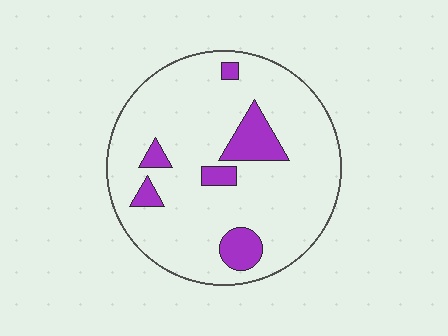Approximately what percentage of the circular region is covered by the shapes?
Approximately 15%.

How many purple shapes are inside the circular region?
6.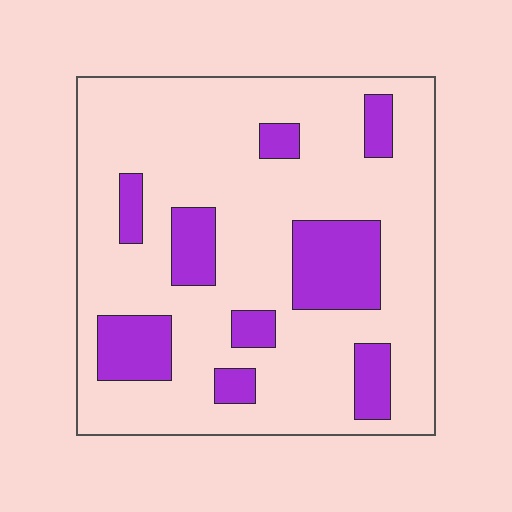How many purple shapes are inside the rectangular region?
9.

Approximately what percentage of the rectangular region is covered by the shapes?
Approximately 20%.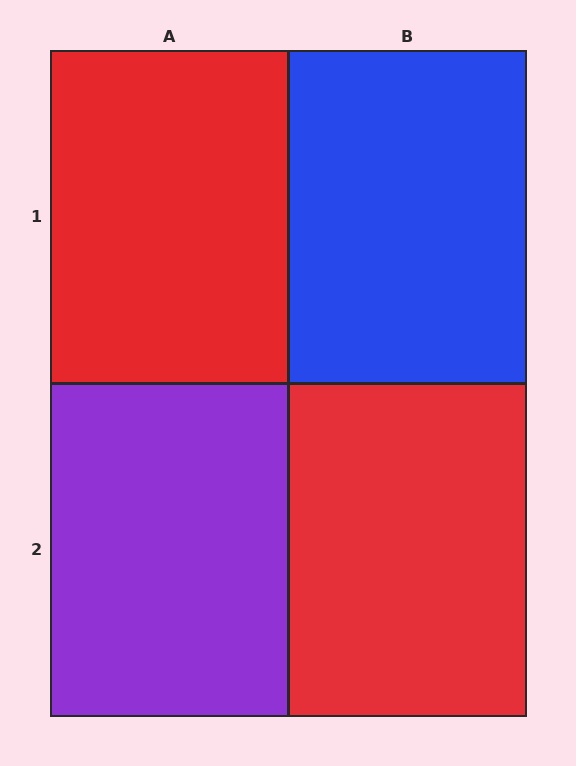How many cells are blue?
1 cell is blue.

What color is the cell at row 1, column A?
Red.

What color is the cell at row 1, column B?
Blue.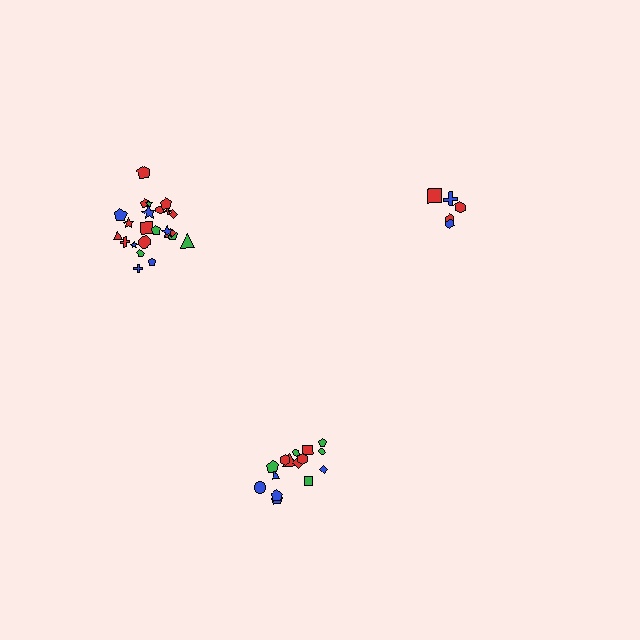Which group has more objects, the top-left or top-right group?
The top-left group.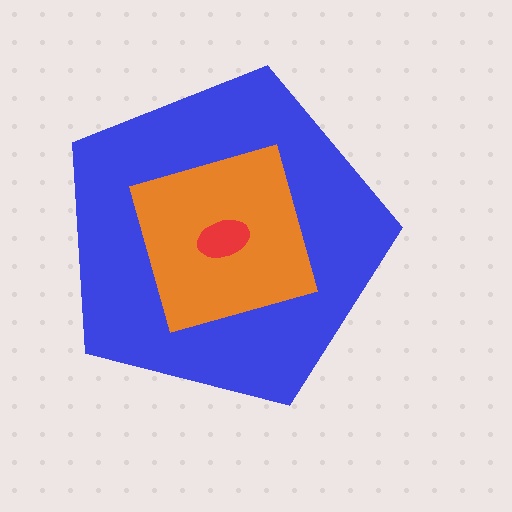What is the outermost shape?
The blue pentagon.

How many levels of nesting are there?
3.